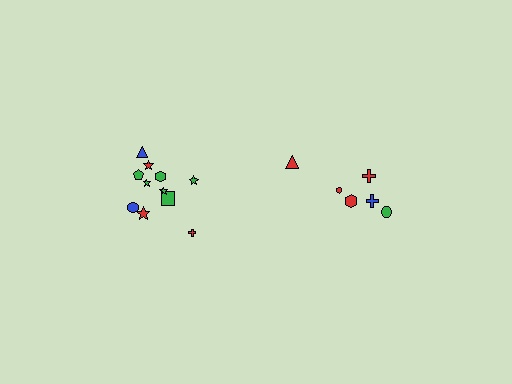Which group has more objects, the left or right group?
The left group.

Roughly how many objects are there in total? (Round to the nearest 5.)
Roughly 20 objects in total.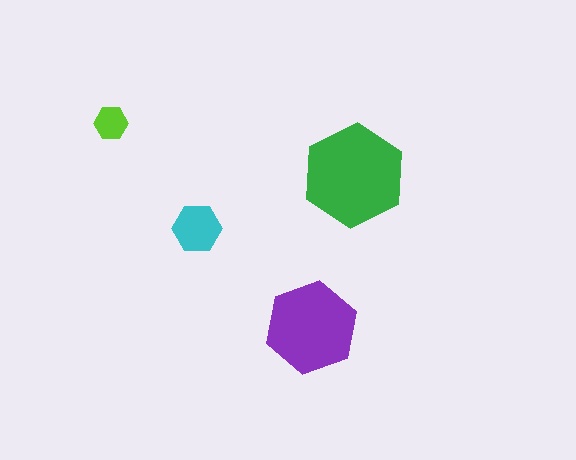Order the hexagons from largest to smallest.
the green one, the purple one, the cyan one, the lime one.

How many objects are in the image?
There are 4 objects in the image.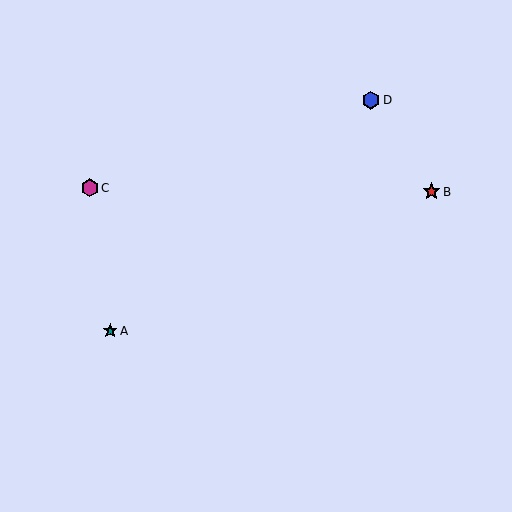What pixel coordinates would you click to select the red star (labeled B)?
Click at (431, 192) to select the red star B.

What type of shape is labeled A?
Shape A is a teal star.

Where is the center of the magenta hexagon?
The center of the magenta hexagon is at (90, 188).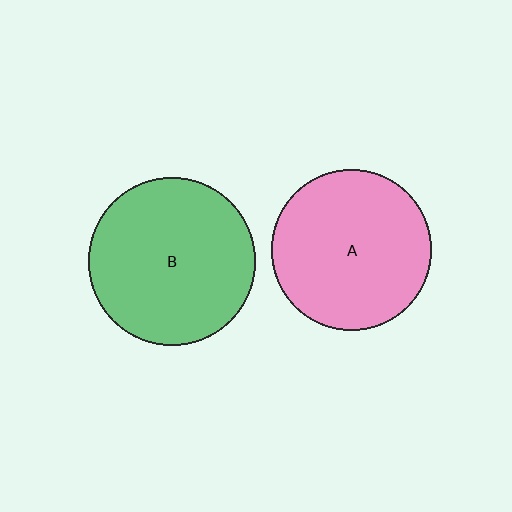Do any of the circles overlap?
No, none of the circles overlap.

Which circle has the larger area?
Circle B (green).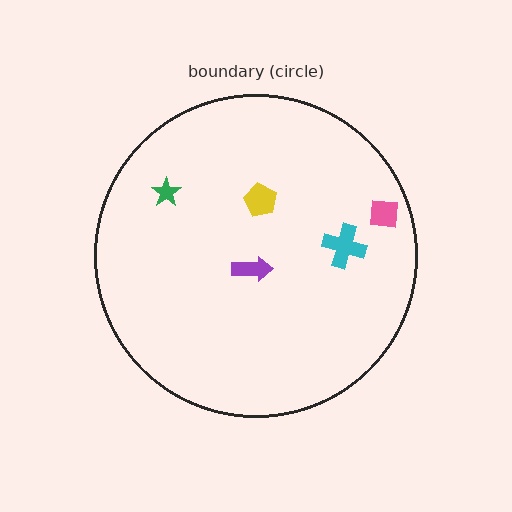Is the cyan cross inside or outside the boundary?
Inside.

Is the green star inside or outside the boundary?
Inside.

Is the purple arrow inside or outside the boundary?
Inside.